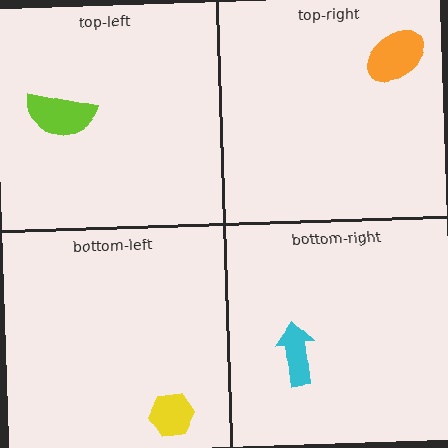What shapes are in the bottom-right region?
The cyan arrow.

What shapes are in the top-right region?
The orange ellipse.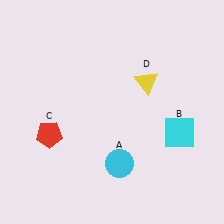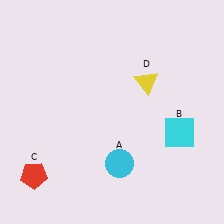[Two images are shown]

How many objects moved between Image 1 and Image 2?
1 object moved between the two images.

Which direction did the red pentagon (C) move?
The red pentagon (C) moved down.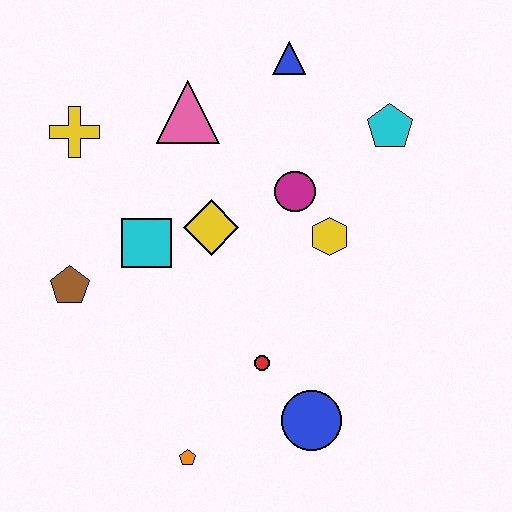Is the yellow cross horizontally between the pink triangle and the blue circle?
No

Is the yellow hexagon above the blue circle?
Yes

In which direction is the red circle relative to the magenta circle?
The red circle is below the magenta circle.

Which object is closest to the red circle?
The blue circle is closest to the red circle.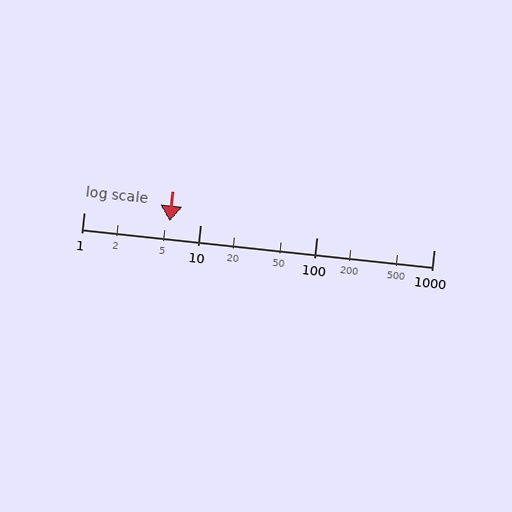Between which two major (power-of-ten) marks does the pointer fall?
The pointer is between 1 and 10.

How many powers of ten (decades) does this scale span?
The scale spans 3 decades, from 1 to 1000.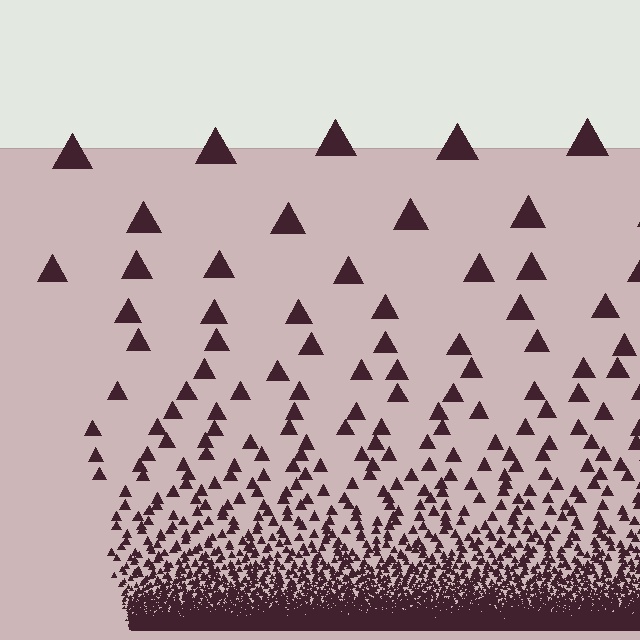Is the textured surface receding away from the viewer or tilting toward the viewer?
The surface appears to tilt toward the viewer. Texture elements get larger and sparser toward the top.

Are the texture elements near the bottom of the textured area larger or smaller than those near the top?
Smaller. The gradient is inverted — elements near the bottom are smaller and denser.